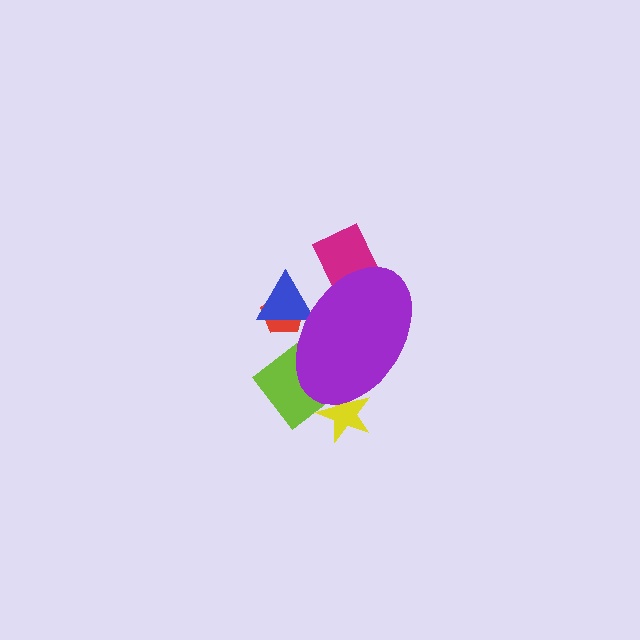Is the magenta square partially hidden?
Yes, the magenta square is partially hidden behind the purple ellipse.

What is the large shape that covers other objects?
A purple ellipse.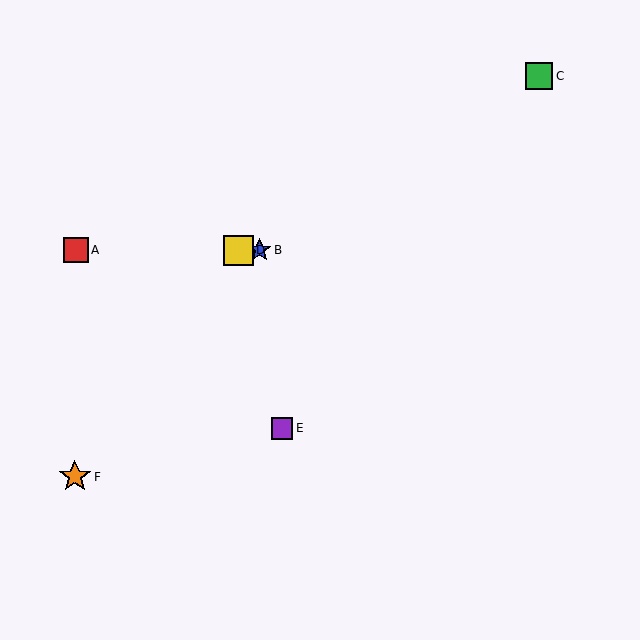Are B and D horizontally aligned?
Yes, both are at y≈250.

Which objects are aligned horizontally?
Objects A, B, D are aligned horizontally.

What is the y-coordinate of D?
Object D is at y≈250.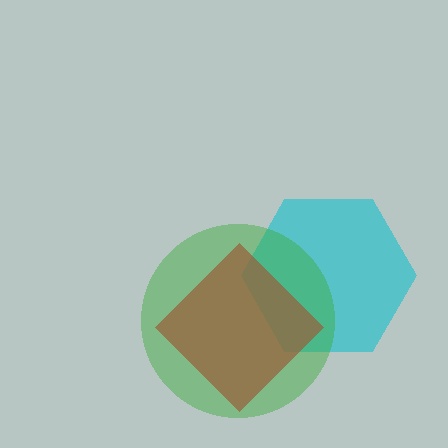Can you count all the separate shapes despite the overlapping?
Yes, there are 3 separate shapes.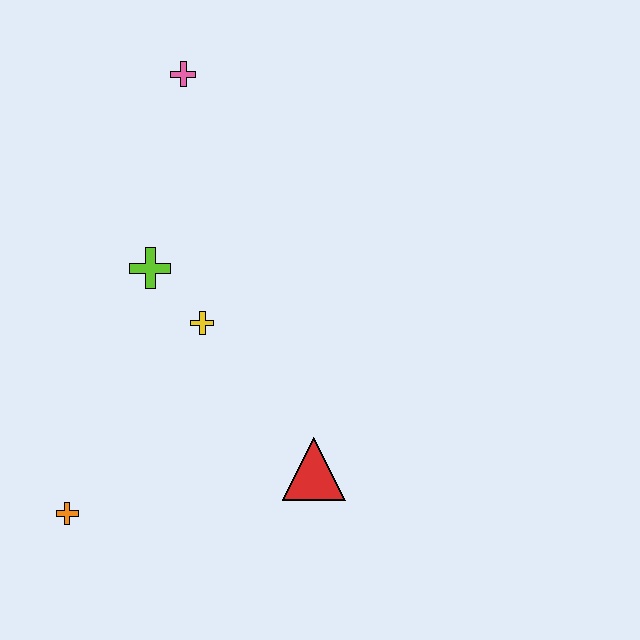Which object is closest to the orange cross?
The yellow cross is closest to the orange cross.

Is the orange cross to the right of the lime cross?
No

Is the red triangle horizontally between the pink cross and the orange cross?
No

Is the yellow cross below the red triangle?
No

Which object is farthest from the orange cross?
The pink cross is farthest from the orange cross.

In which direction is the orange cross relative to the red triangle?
The orange cross is to the left of the red triangle.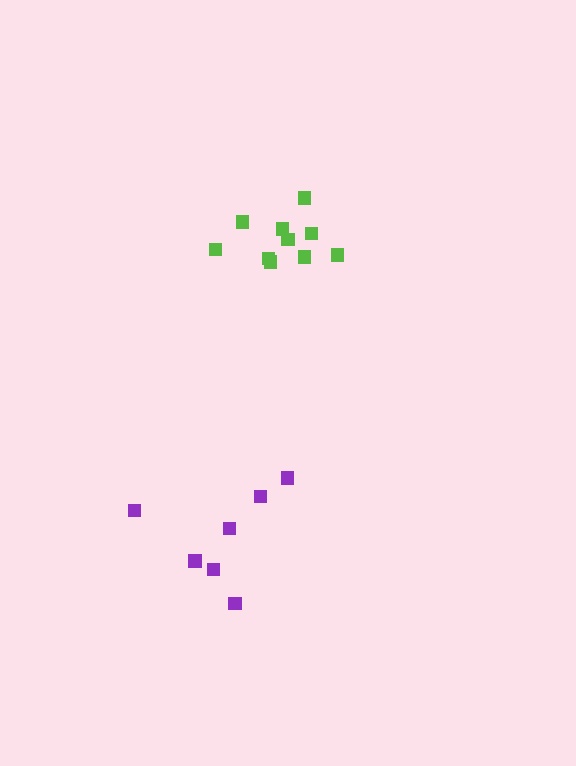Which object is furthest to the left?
The purple cluster is leftmost.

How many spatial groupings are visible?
There are 2 spatial groupings.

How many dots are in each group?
Group 1: 7 dots, Group 2: 10 dots (17 total).